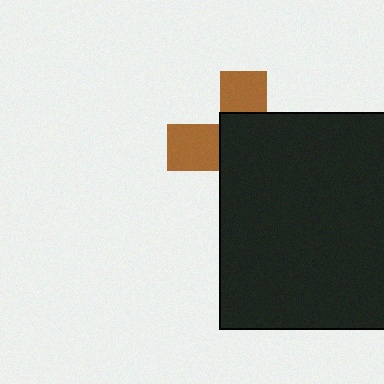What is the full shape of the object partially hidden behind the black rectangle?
The partially hidden object is a brown cross.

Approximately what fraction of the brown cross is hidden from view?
Roughly 64% of the brown cross is hidden behind the black rectangle.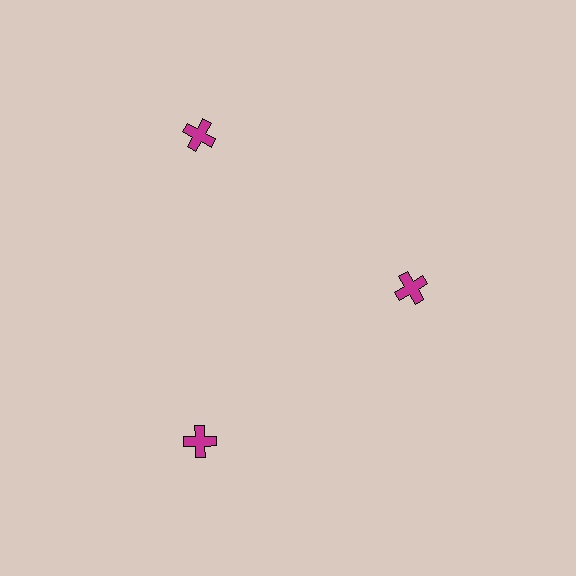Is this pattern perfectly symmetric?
No. The 3 magenta crosses are arranged in a ring, but one element near the 3 o'clock position is pulled inward toward the center, breaking the 3-fold rotational symmetry.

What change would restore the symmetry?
The symmetry would be restored by moving it outward, back onto the ring so that all 3 crosses sit at equal angles and equal distance from the center.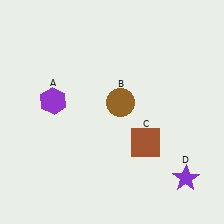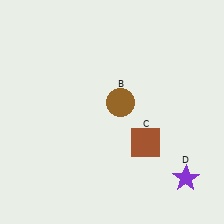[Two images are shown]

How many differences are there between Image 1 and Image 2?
There is 1 difference between the two images.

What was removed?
The purple hexagon (A) was removed in Image 2.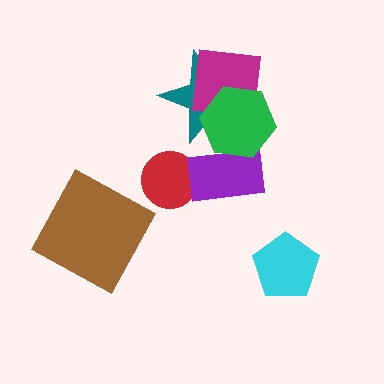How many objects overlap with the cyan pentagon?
0 objects overlap with the cyan pentagon.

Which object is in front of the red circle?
The purple rectangle is in front of the red circle.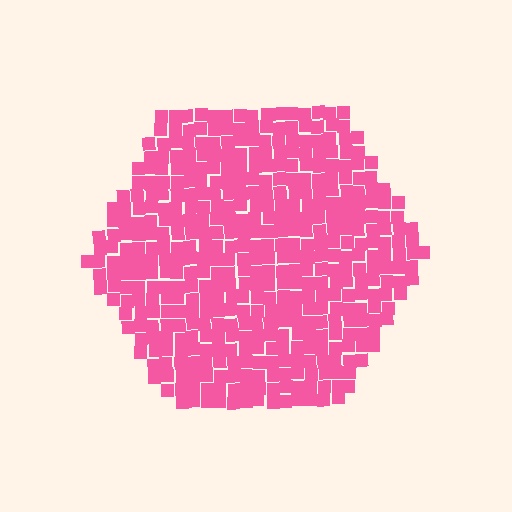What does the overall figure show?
The overall figure shows a hexagon.